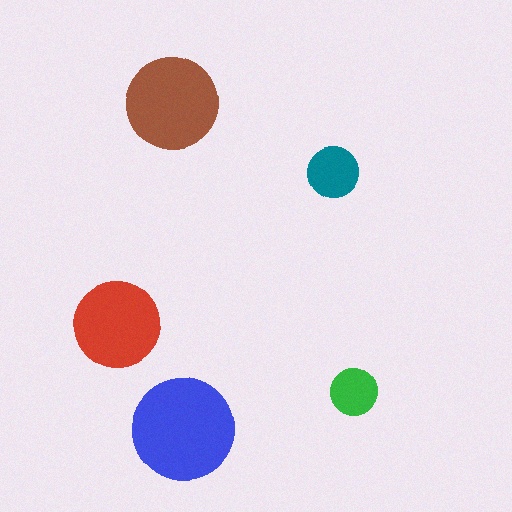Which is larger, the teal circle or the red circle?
The red one.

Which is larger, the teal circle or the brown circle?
The brown one.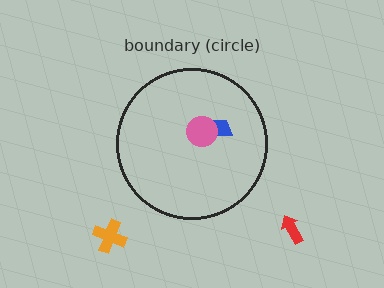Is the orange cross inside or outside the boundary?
Outside.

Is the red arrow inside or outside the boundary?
Outside.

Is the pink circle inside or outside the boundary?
Inside.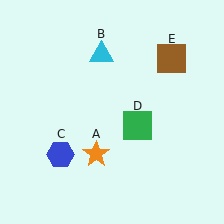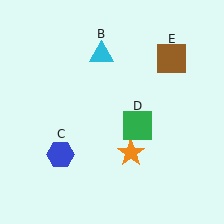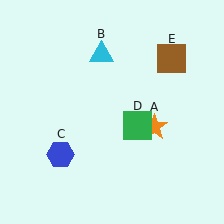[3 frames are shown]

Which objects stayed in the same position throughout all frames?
Cyan triangle (object B) and blue hexagon (object C) and green square (object D) and brown square (object E) remained stationary.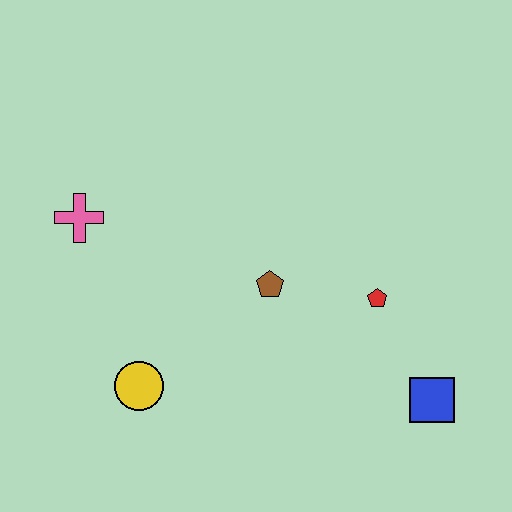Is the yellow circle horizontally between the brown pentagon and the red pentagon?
No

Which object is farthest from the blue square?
The pink cross is farthest from the blue square.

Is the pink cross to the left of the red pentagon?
Yes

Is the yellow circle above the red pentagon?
No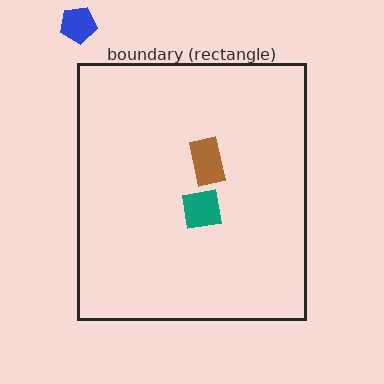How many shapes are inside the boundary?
2 inside, 1 outside.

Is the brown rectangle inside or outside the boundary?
Inside.